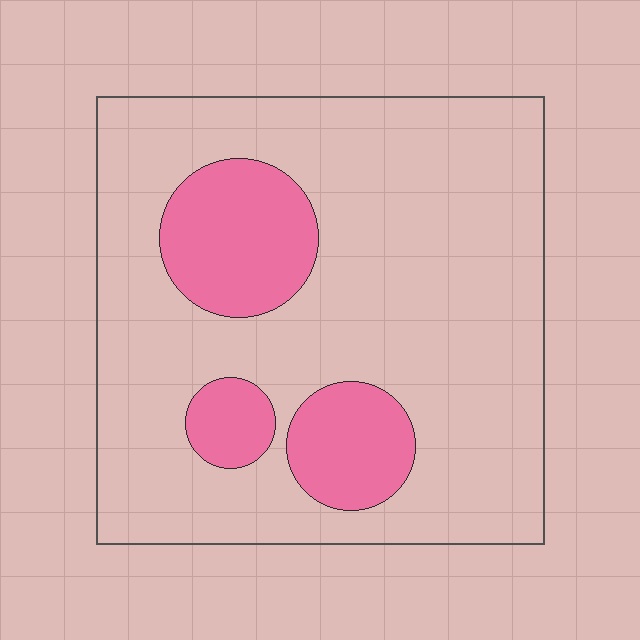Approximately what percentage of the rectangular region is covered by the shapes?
Approximately 20%.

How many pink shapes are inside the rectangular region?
3.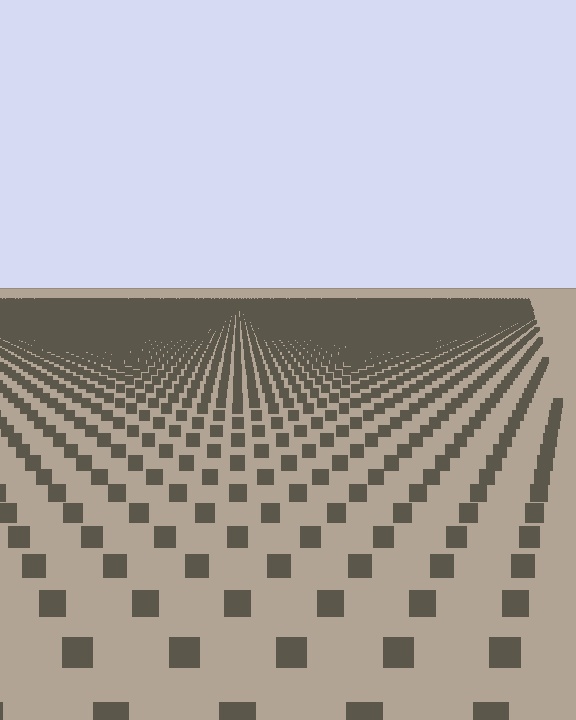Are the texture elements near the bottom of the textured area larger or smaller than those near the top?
Larger. Near the bottom, elements are closer to the viewer and appear at a bigger on-screen size.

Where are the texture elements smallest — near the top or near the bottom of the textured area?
Near the top.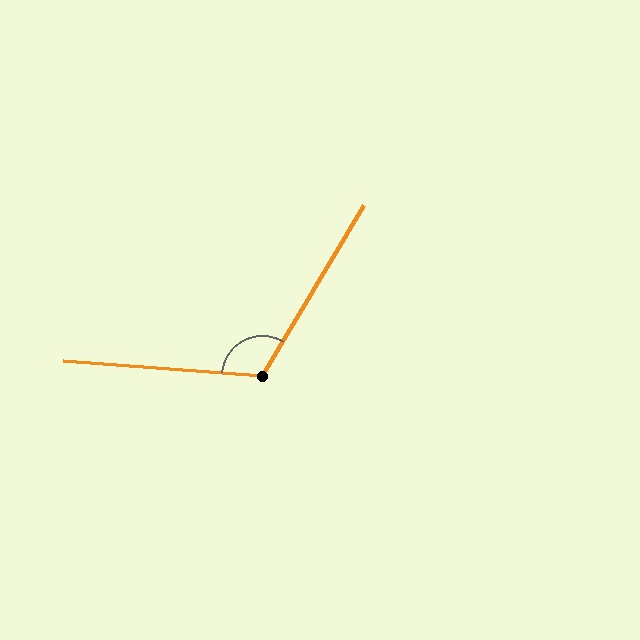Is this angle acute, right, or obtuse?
It is obtuse.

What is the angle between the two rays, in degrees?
Approximately 116 degrees.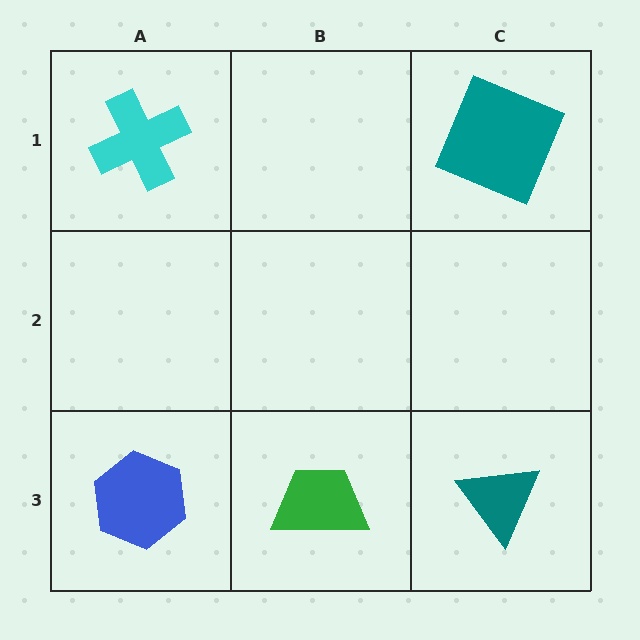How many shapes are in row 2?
0 shapes.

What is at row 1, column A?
A cyan cross.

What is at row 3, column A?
A blue hexagon.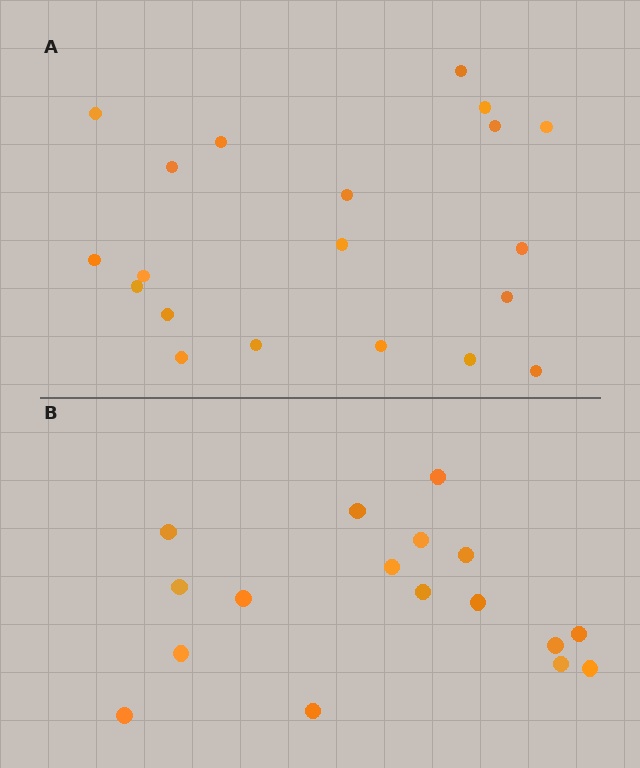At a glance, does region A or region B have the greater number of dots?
Region A (the top region) has more dots.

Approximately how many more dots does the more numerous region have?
Region A has just a few more — roughly 2 or 3 more dots than region B.